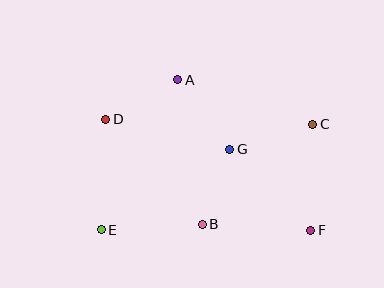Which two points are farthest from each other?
Points C and E are farthest from each other.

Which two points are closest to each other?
Points B and G are closest to each other.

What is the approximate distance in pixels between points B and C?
The distance between B and C is approximately 149 pixels.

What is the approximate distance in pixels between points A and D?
The distance between A and D is approximately 82 pixels.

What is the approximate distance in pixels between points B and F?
The distance between B and F is approximately 109 pixels.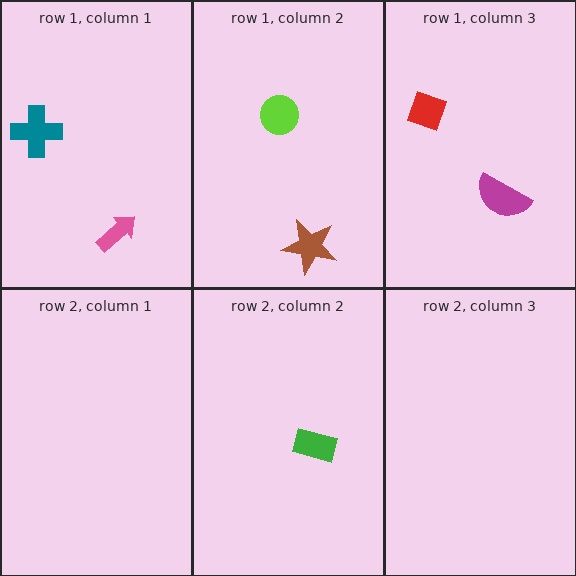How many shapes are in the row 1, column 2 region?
2.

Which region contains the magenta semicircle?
The row 1, column 3 region.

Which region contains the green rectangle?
The row 2, column 2 region.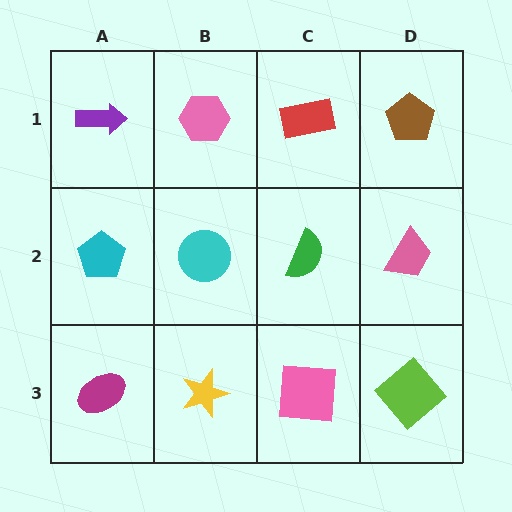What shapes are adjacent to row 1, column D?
A pink trapezoid (row 2, column D), a red rectangle (row 1, column C).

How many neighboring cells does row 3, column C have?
3.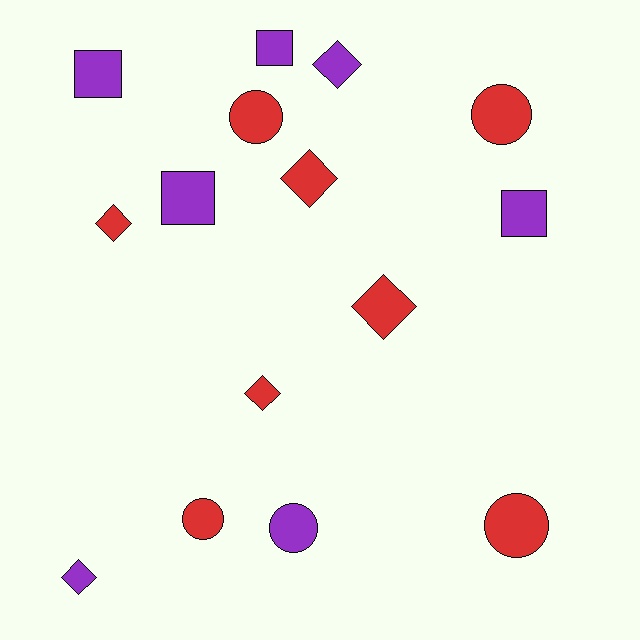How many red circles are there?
There are 4 red circles.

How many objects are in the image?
There are 15 objects.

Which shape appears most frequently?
Diamond, with 6 objects.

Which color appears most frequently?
Red, with 8 objects.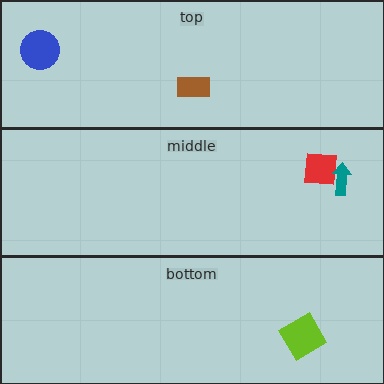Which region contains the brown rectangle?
The top region.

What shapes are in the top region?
The blue circle, the brown rectangle.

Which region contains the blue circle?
The top region.